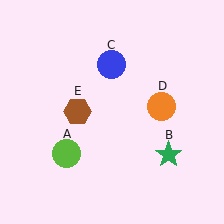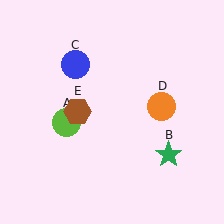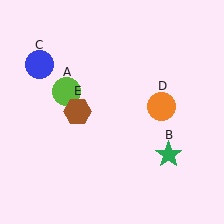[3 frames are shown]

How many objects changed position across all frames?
2 objects changed position: lime circle (object A), blue circle (object C).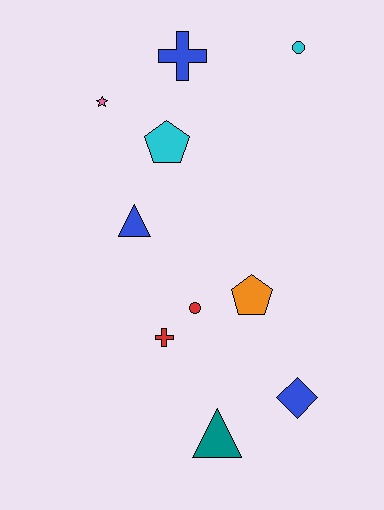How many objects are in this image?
There are 10 objects.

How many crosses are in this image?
There are 2 crosses.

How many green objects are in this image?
There are no green objects.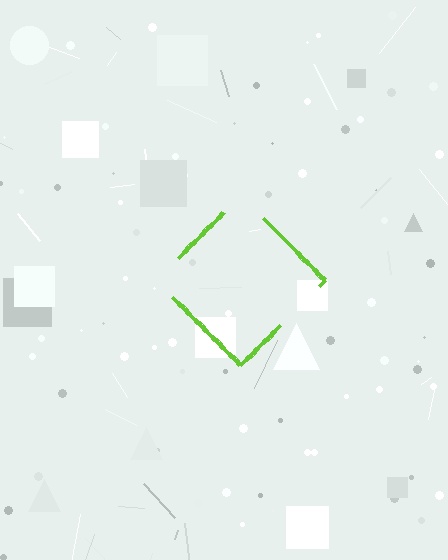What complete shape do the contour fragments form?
The contour fragments form a diamond.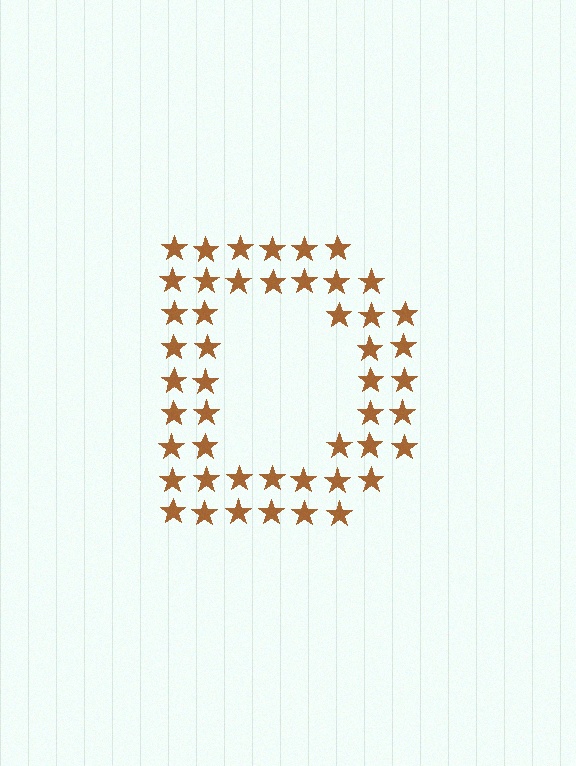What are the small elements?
The small elements are stars.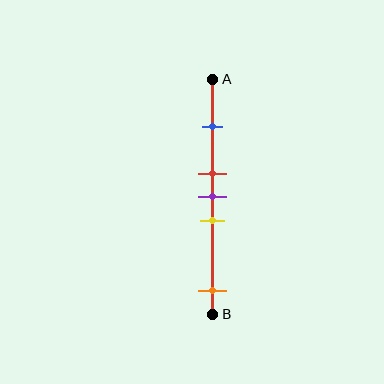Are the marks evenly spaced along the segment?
No, the marks are not evenly spaced.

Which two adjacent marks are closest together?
The red and purple marks are the closest adjacent pair.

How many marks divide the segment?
There are 5 marks dividing the segment.